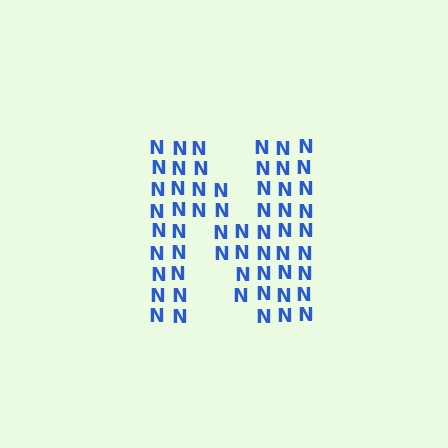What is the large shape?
The large shape is the letter N.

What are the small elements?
The small elements are letter N's.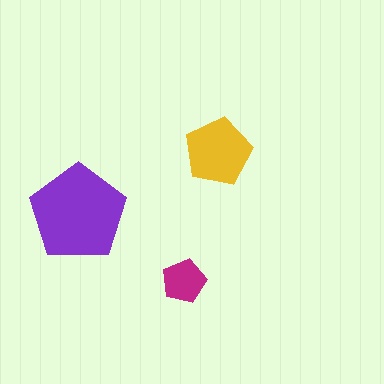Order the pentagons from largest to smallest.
the purple one, the yellow one, the magenta one.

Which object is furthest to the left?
The purple pentagon is leftmost.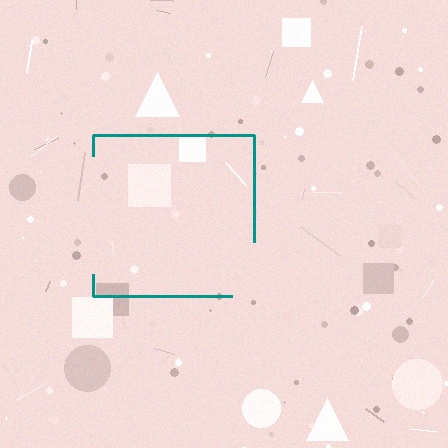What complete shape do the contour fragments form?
The contour fragments form a square.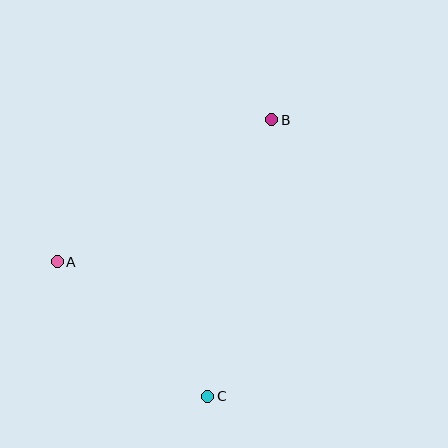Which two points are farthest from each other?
Points B and C are farthest from each other.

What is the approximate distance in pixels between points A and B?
The distance between A and B is approximately 257 pixels.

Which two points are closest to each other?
Points A and C are closest to each other.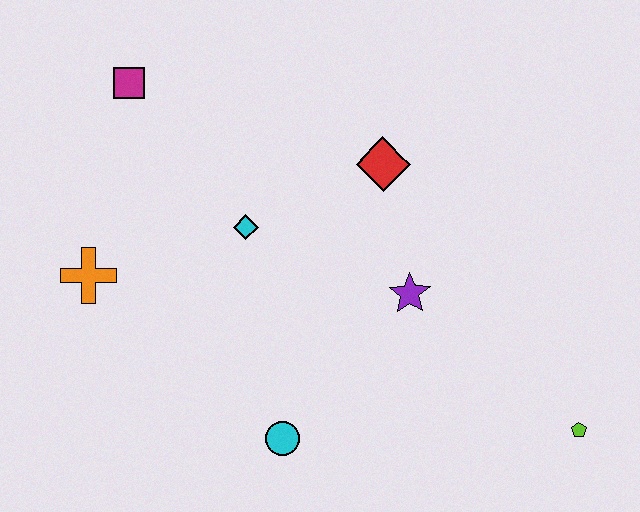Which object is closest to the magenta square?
The cyan diamond is closest to the magenta square.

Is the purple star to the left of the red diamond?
No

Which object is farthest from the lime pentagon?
The magenta square is farthest from the lime pentagon.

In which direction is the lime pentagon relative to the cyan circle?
The lime pentagon is to the right of the cyan circle.